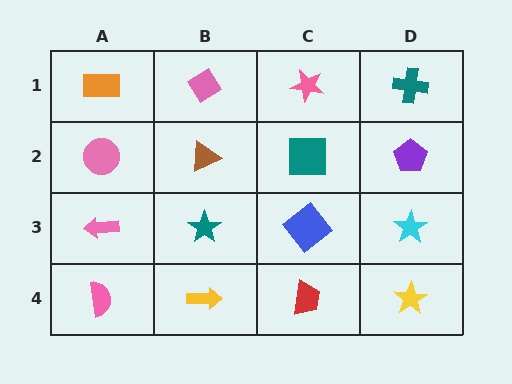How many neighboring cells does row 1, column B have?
3.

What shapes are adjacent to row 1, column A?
A pink circle (row 2, column A), a pink diamond (row 1, column B).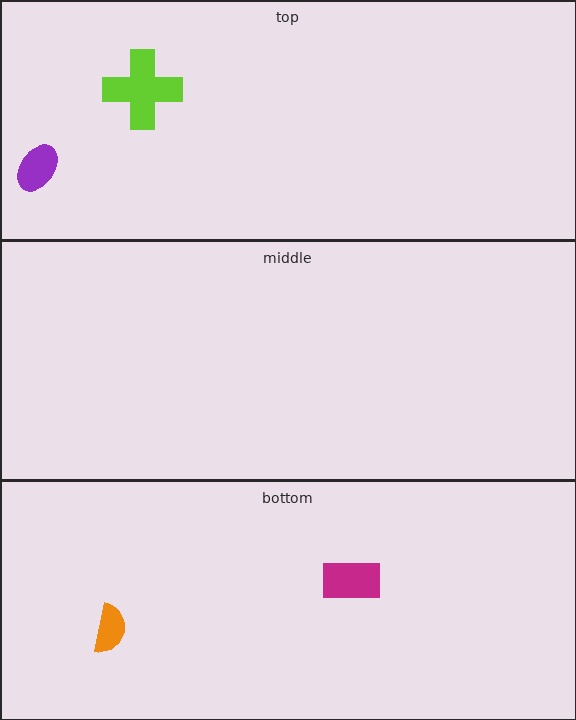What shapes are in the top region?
The purple ellipse, the lime cross.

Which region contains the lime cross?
The top region.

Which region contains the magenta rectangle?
The bottom region.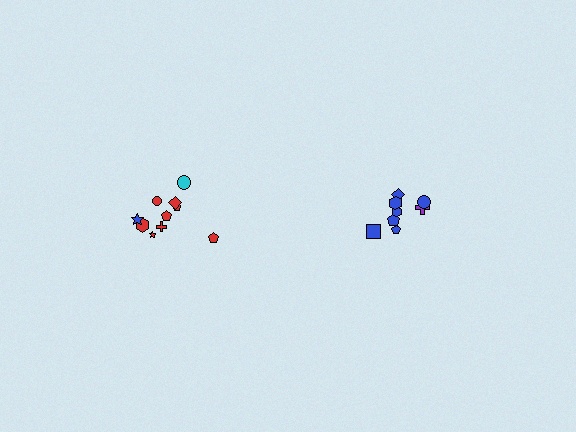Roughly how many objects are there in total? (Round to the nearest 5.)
Roughly 20 objects in total.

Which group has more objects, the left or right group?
The left group.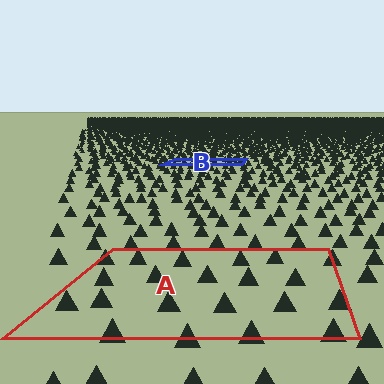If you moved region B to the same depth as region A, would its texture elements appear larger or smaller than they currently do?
They would appear larger. At a closer depth, the same texture elements are projected at a bigger on-screen size.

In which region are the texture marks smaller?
The texture marks are smaller in region B, because it is farther away.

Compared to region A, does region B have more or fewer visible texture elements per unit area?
Region B has more texture elements per unit area — they are packed more densely because it is farther away.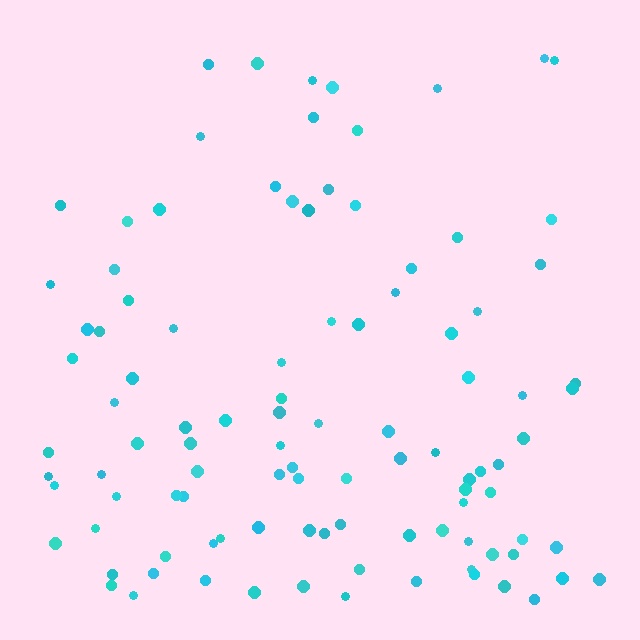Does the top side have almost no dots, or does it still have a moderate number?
Still a moderate number, just noticeably fewer than the bottom.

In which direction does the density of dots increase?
From top to bottom, with the bottom side densest.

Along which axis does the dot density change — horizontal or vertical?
Vertical.